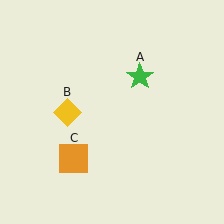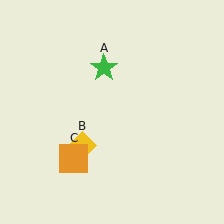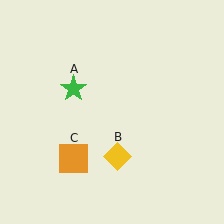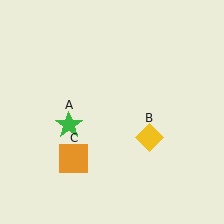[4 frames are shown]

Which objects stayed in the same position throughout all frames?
Orange square (object C) remained stationary.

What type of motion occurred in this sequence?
The green star (object A), yellow diamond (object B) rotated counterclockwise around the center of the scene.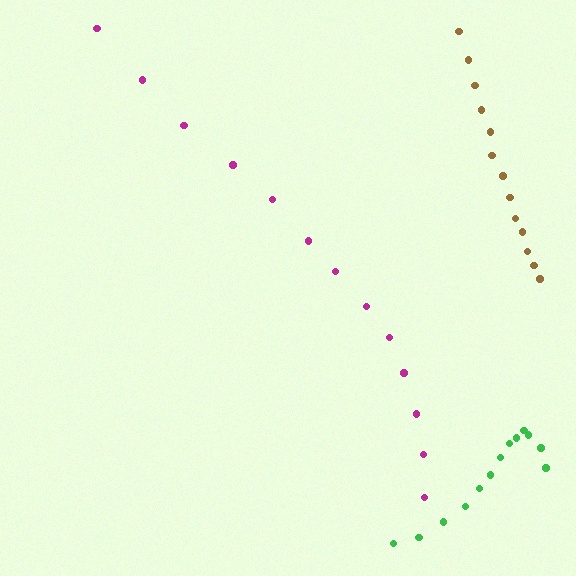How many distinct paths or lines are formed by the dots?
There are 3 distinct paths.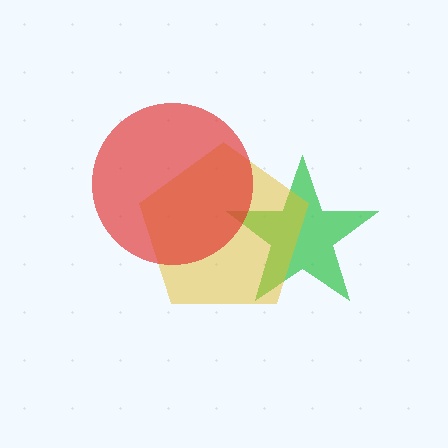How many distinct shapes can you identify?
There are 3 distinct shapes: a green star, a yellow pentagon, a red circle.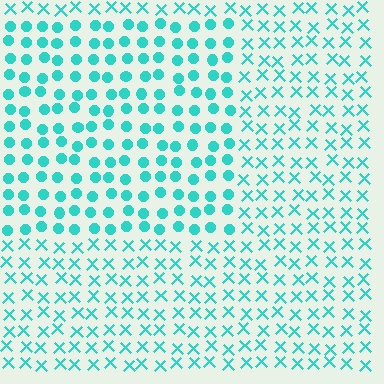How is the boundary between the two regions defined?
The boundary is defined by a change in element shape: circles inside vs. X marks outside. All elements share the same color and spacing.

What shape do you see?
I see a rectangle.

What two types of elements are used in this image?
The image uses circles inside the rectangle region and X marks outside it.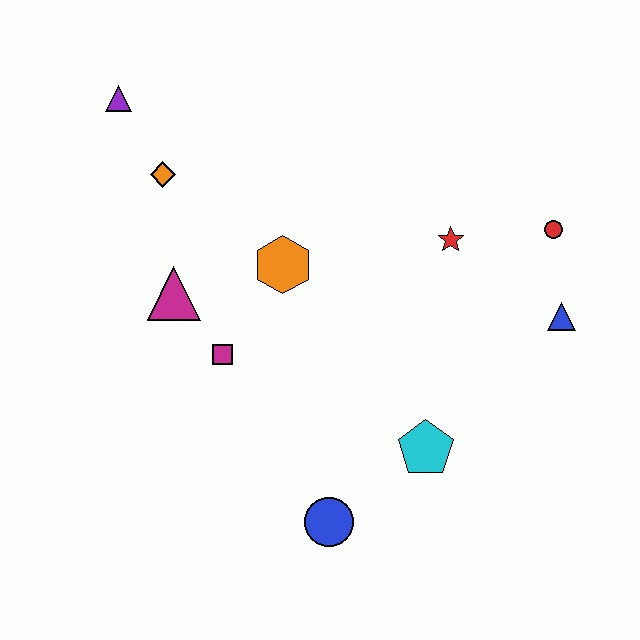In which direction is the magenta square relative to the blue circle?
The magenta square is above the blue circle.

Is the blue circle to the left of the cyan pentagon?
Yes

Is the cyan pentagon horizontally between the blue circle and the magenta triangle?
No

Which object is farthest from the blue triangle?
The purple triangle is farthest from the blue triangle.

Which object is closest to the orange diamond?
The purple triangle is closest to the orange diamond.